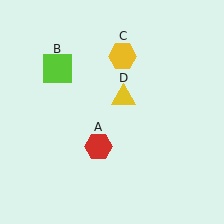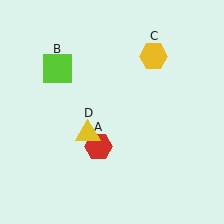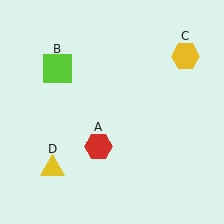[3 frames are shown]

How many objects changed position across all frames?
2 objects changed position: yellow hexagon (object C), yellow triangle (object D).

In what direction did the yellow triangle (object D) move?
The yellow triangle (object D) moved down and to the left.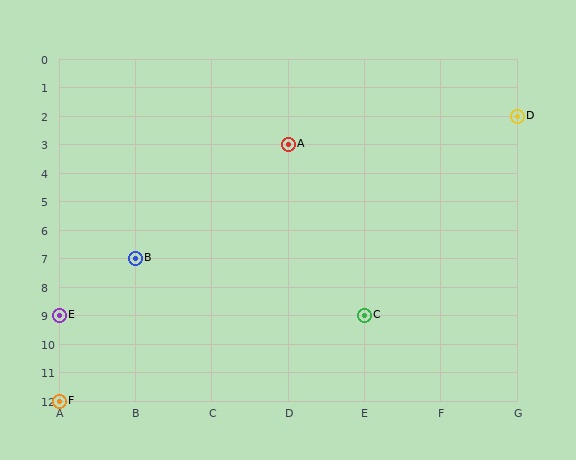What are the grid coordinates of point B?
Point B is at grid coordinates (B, 7).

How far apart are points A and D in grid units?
Points A and D are 3 columns and 1 row apart (about 3.2 grid units diagonally).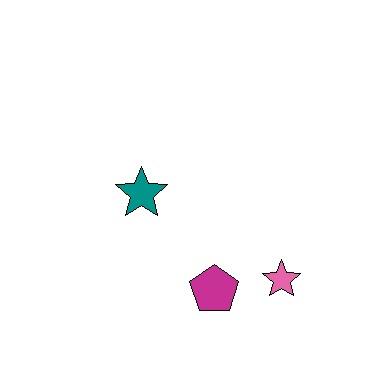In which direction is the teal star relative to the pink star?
The teal star is to the left of the pink star.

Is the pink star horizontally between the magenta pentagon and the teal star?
No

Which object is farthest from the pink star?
The teal star is farthest from the pink star.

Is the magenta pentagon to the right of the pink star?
No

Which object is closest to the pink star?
The magenta pentagon is closest to the pink star.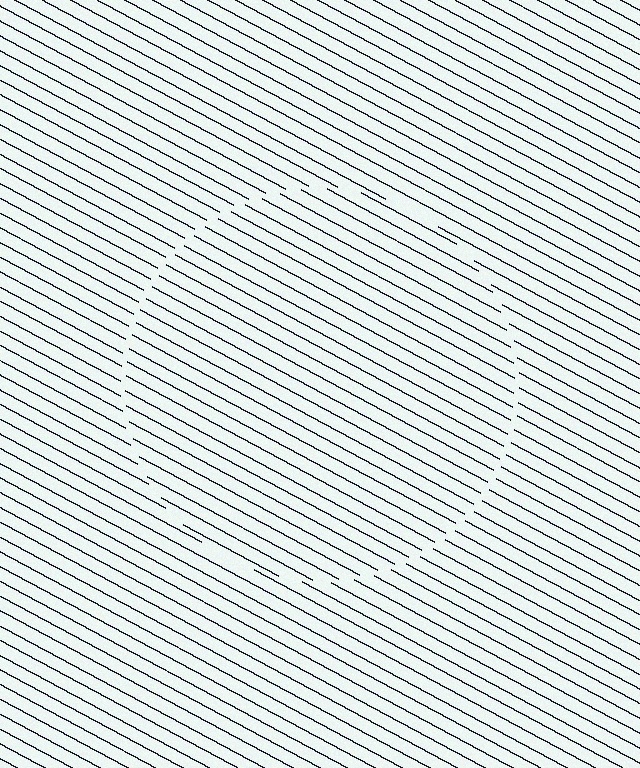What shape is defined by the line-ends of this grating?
An illusory circle. The interior of the shape contains the same grating, shifted by half a period — the contour is defined by the phase discontinuity where line-ends from the inner and outer gratings abut.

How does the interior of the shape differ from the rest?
The interior of the shape contains the same grating, shifted by half a period — the contour is defined by the phase discontinuity where line-ends from the inner and outer gratings abut.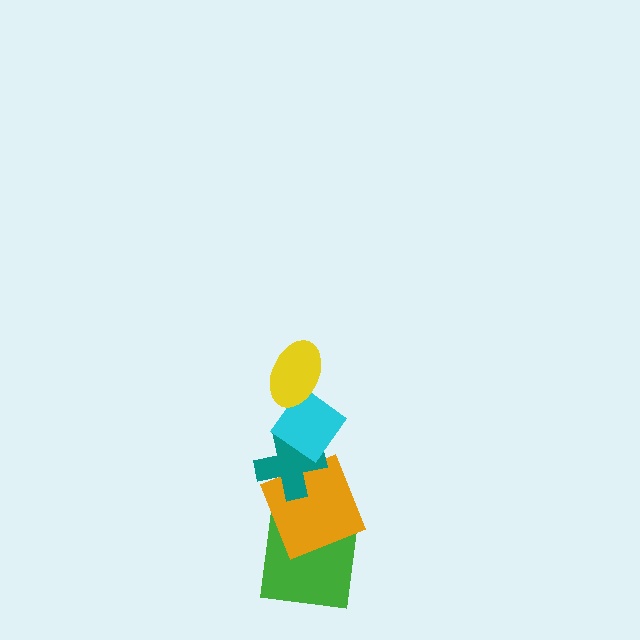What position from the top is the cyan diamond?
The cyan diamond is 2nd from the top.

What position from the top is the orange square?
The orange square is 4th from the top.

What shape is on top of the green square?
The orange square is on top of the green square.